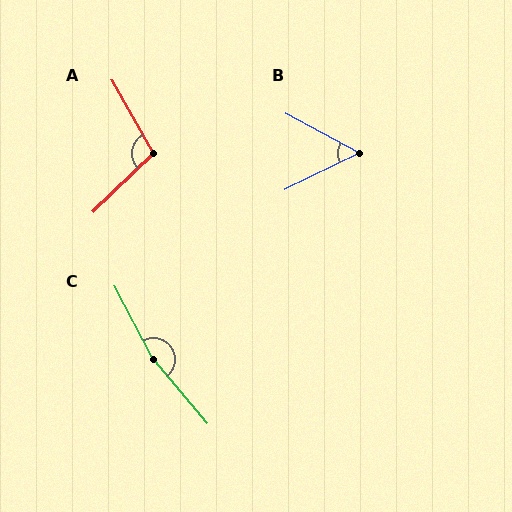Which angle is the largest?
C, at approximately 168 degrees.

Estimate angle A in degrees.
Approximately 105 degrees.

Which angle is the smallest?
B, at approximately 54 degrees.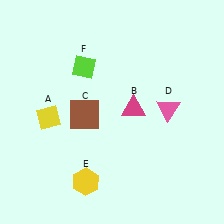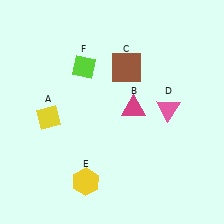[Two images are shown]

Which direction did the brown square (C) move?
The brown square (C) moved up.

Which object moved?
The brown square (C) moved up.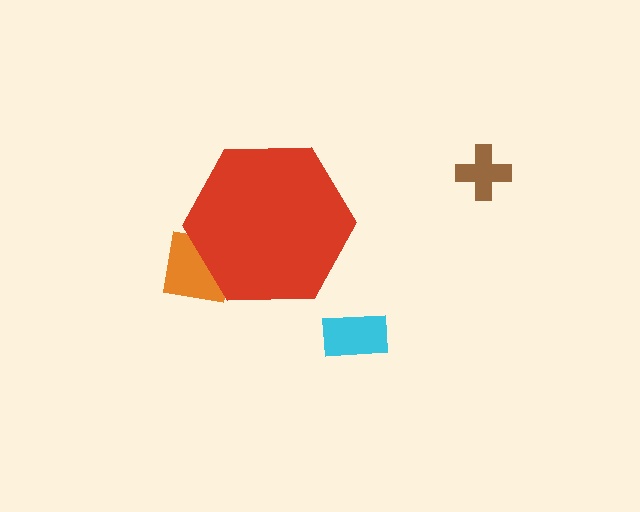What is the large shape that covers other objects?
A red hexagon.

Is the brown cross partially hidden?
No, the brown cross is fully visible.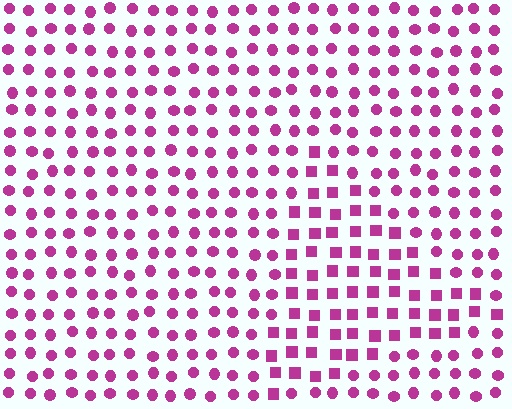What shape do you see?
I see a triangle.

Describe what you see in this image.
The image is filled with small magenta elements arranged in a uniform grid. A triangle-shaped region contains squares, while the surrounding area contains circles. The boundary is defined purely by the change in element shape.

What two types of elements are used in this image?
The image uses squares inside the triangle region and circles outside it.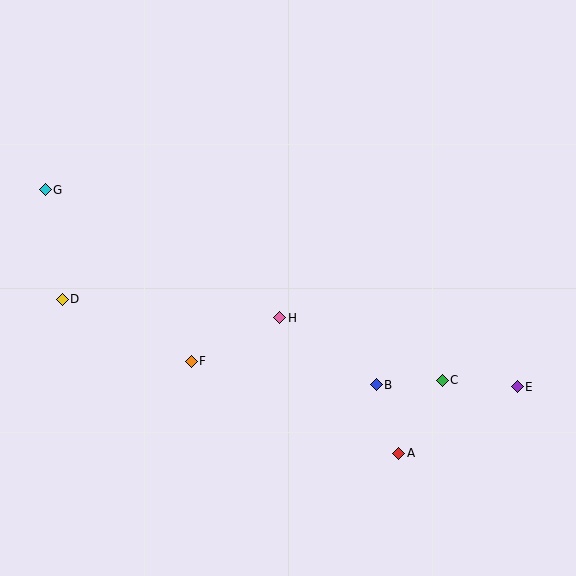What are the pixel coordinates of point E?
Point E is at (517, 387).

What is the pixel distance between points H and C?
The distance between H and C is 174 pixels.